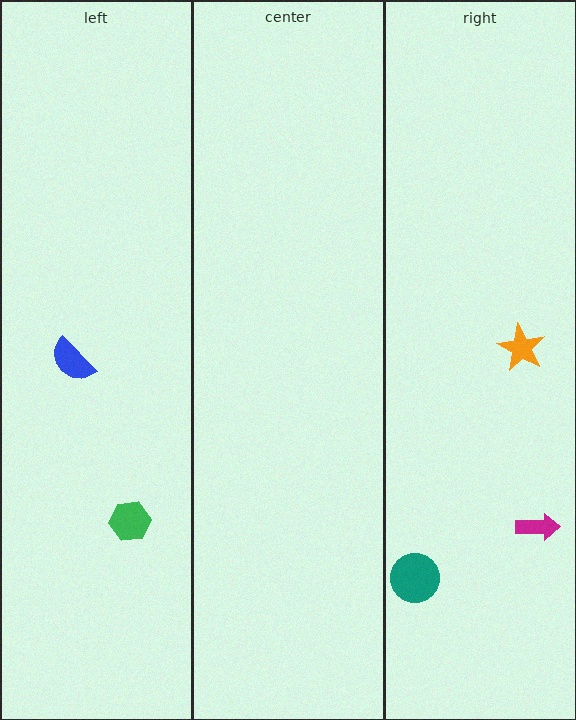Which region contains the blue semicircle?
The left region.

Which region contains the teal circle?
The right region.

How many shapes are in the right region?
3.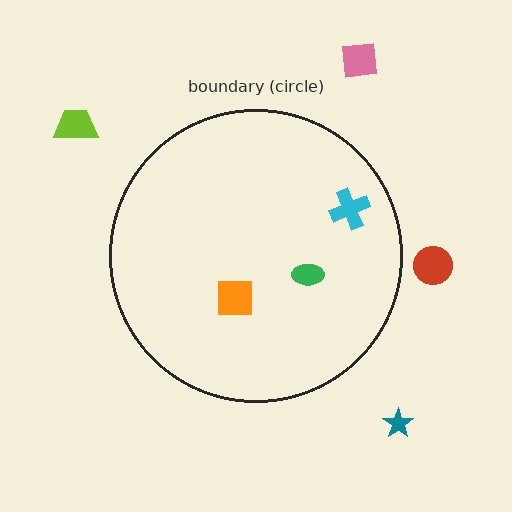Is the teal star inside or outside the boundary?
Outside.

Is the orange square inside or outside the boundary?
Inside.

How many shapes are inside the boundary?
3 inside, 4 outside.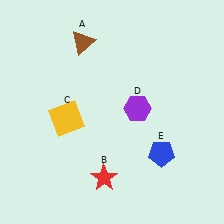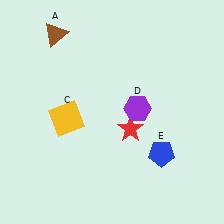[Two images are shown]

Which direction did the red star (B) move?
The red star (B) moved up.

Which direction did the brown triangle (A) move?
The brown triangle (A) moved left.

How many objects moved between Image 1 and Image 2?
2 objects moved between the two images.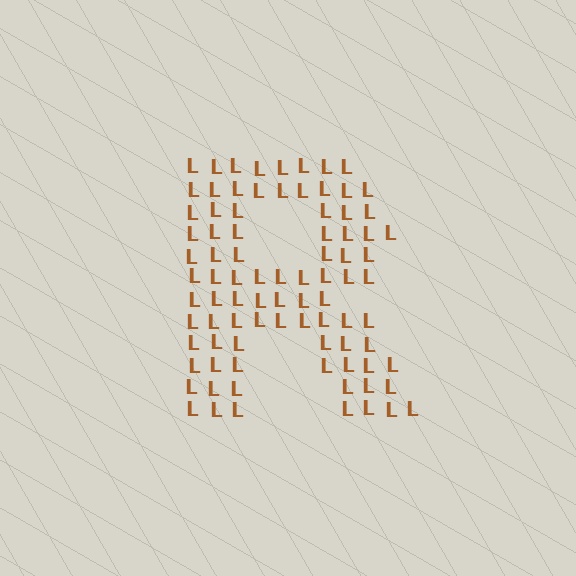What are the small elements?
The small elements are letter L's.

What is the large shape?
The large shape is the letter R.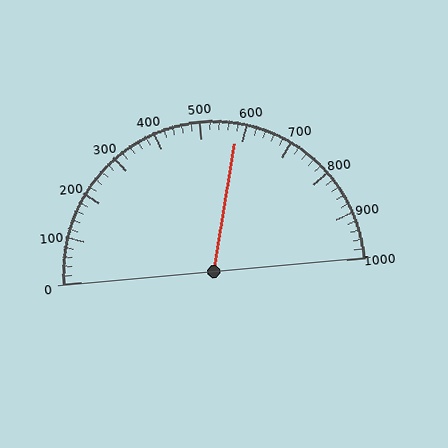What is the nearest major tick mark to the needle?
The nearest major tick mark is 600.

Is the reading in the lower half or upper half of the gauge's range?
The reading is in the upper half of the range (0 to 1000).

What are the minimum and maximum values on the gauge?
The gauge ranges from 0 to 1000.